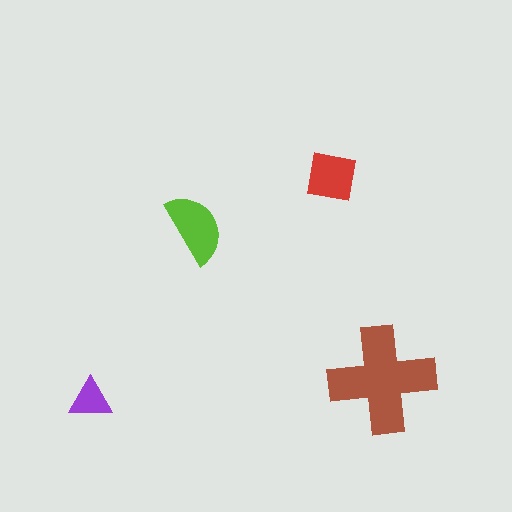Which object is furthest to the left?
The purple triangle is leftmost.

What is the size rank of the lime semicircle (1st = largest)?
2nd.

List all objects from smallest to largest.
The purple triangle, the red square, the lime semicircle, the brown cross.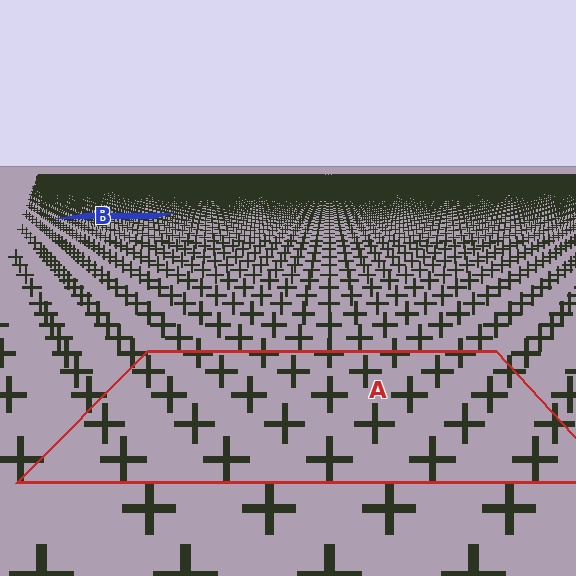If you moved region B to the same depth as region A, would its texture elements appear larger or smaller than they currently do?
They would appear larger. At a closer depth, the same texture elements are projected at a bigger on-screen size.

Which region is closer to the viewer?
Region A is closer. The texture elements there are larger and more spread out.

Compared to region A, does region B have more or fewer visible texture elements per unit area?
Region B has more texture elements per unit area — they are packed more densely because it is farther away.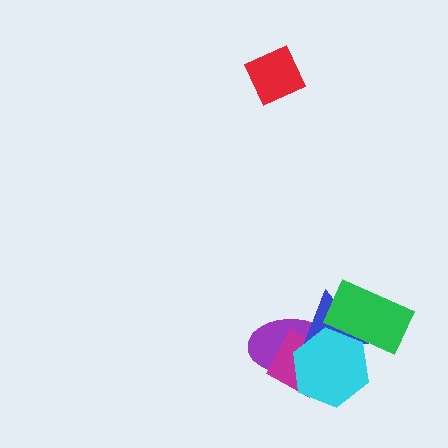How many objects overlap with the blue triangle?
4 objects overlap with the blue triangle.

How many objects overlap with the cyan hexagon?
4 objects overlap with the cyan hexagon.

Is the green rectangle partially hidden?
Yes, it is partially covered by another shape.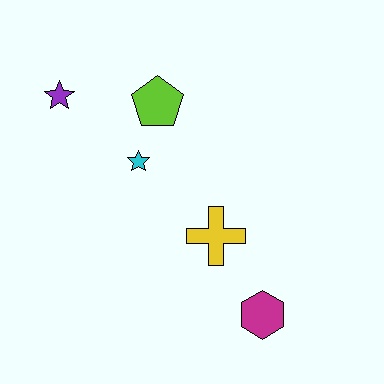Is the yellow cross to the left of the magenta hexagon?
Yes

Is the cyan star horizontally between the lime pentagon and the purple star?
Yes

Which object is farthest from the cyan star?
The magenta hexagon is farthest from the cyan star.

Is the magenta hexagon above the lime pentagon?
No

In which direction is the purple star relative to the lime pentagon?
The purple star is to the left of the lime pentagon.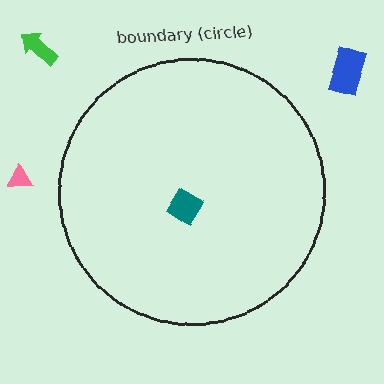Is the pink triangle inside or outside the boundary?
Outside.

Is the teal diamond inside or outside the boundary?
Inside.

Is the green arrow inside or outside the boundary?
Outside.